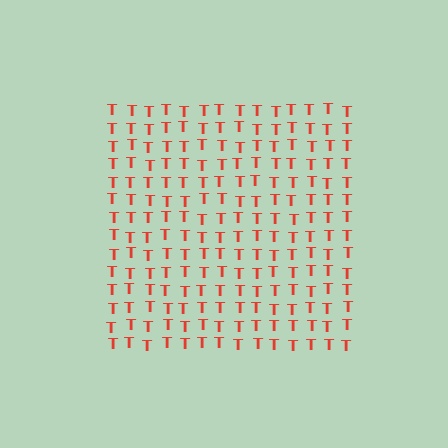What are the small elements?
The small elements are letter T's.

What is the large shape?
The large shape is a square.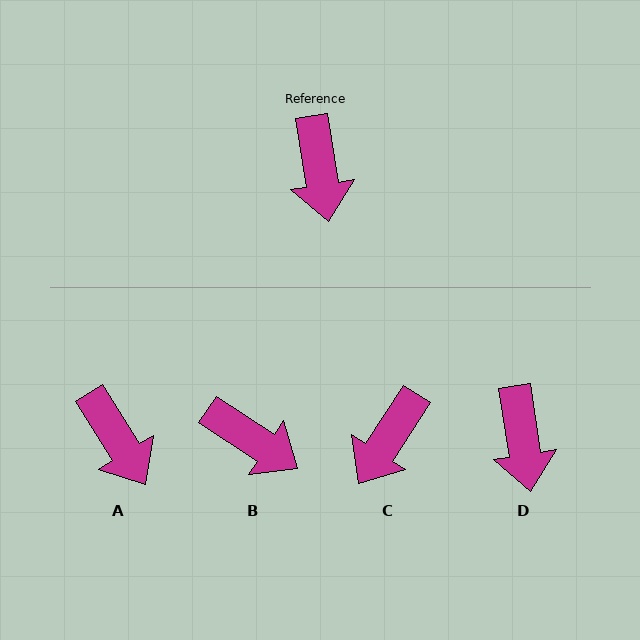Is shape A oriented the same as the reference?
No, it is off by about 23 degrees.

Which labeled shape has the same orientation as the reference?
D.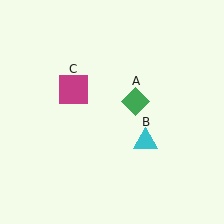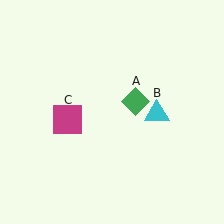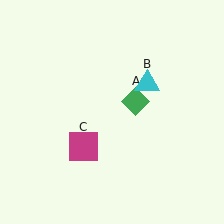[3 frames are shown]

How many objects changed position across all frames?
2 objects changed position: cyan triangle (object B), magenta square (object C).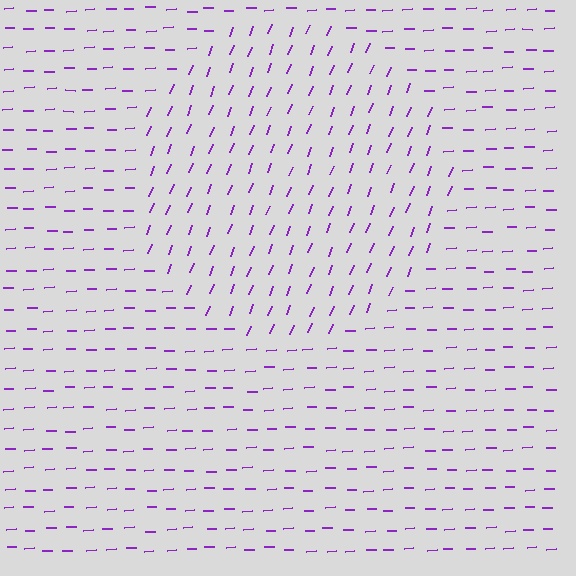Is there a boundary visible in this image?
Yes, there is a texture boundary formed by a change in line orientation.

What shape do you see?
I see a circle.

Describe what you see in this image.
The image is filled with small purple line segments. A circle region in the image has lines oriented differently from the surrounding lines, creating a visible texture boundary.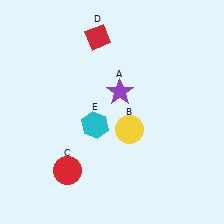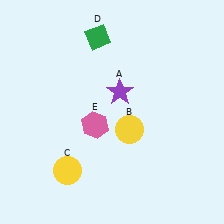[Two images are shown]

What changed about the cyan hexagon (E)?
In Image 1, E is cyan. In Image 2, it changed to pink.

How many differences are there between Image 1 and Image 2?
There are 3 differences between the two images.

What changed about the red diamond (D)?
In Image 1, D is red. In Image 2, it changed to green.